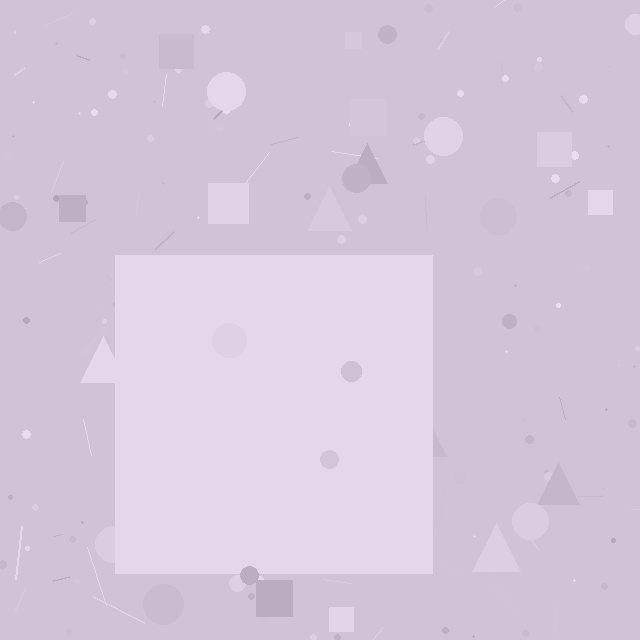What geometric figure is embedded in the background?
A square is embedded in the background.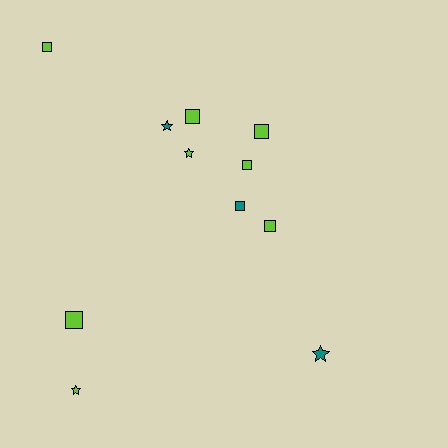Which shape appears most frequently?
Square, with 7 objects.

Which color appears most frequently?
Lime, with 8 objects.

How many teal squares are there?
There is 1 teal square.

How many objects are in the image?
There are 11 objects.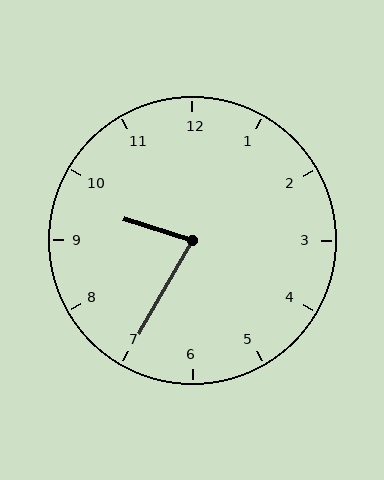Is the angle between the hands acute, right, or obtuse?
It is acute.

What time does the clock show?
9:35.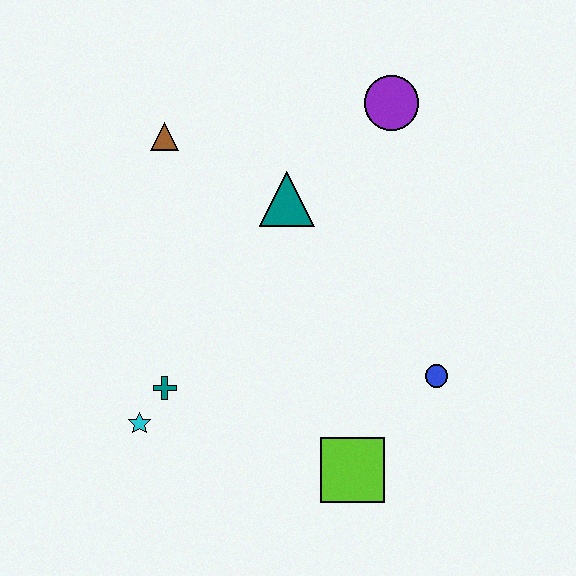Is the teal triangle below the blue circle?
No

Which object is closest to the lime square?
The blue circle is closest to the lime square.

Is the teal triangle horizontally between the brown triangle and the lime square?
Yes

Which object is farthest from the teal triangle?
The lime square is farthest from the teal triangle.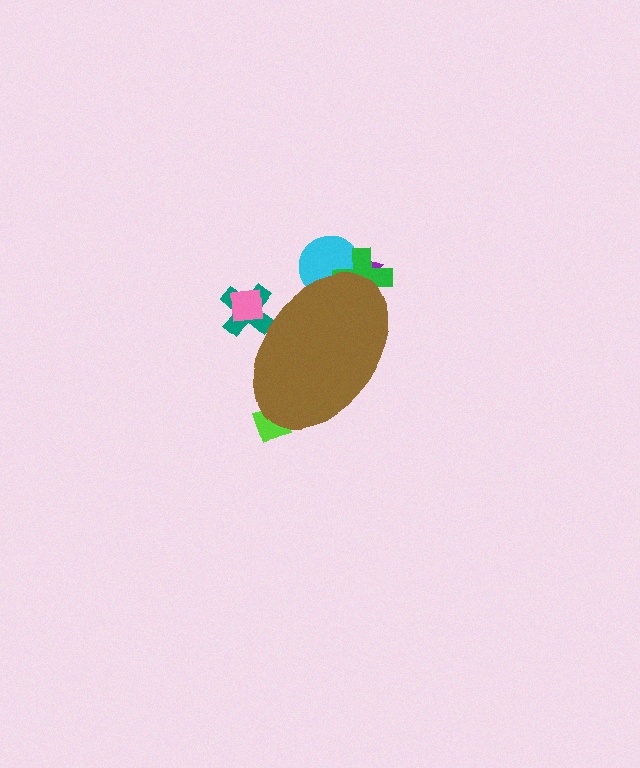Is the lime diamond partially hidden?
Yes, the lime diamond is partially hidden behind the brown ellipse.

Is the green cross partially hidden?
Yes, the green cross is partially hidden behind the brown ellipse.